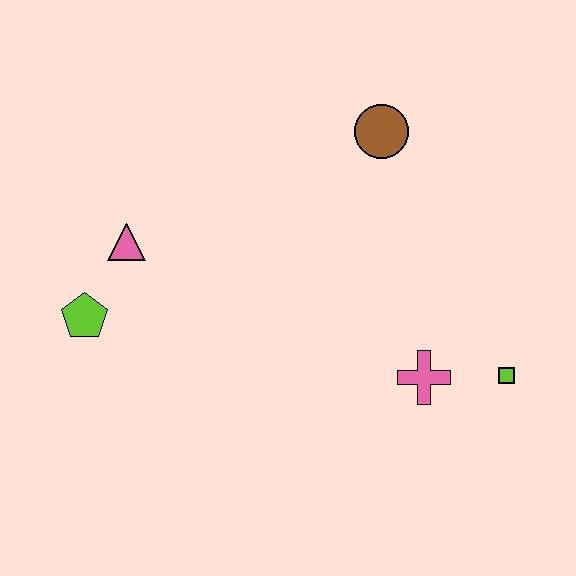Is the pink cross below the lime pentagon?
Yes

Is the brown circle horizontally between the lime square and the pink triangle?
Yes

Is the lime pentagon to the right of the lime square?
No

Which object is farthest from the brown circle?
The lime pentagon is farthest from the brown circle.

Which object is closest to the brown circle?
The pink cross is closest to the brown circle.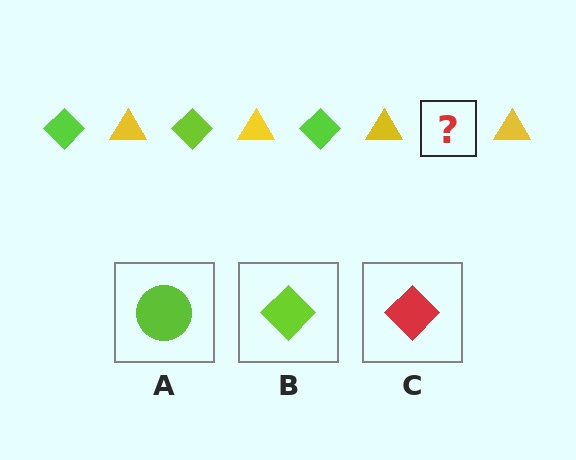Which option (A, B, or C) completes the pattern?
B.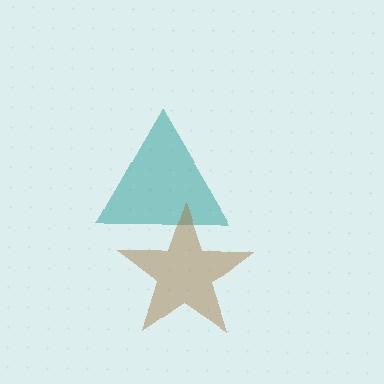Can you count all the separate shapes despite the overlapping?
Yes, there are 2 separate shapes.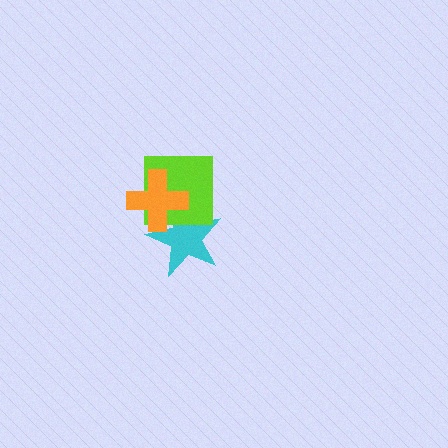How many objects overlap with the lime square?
2 objects overlap with the lime square.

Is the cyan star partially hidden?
Yes, it is partially covered by another shape.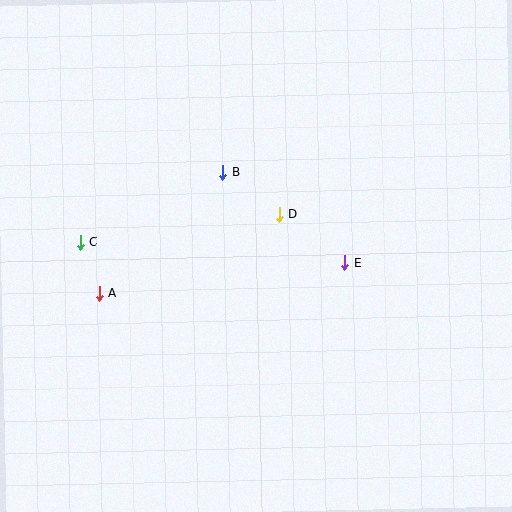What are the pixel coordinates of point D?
Point D is at (279, 215).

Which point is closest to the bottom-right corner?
Point E is closest to the bottom-right corner.